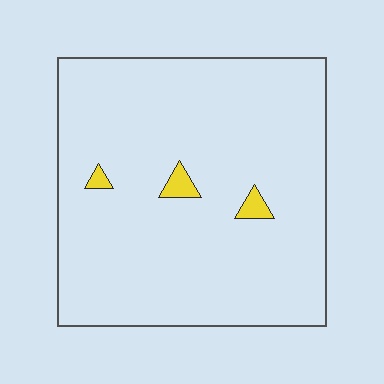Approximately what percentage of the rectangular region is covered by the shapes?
Approximately 5%.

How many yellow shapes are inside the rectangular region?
3.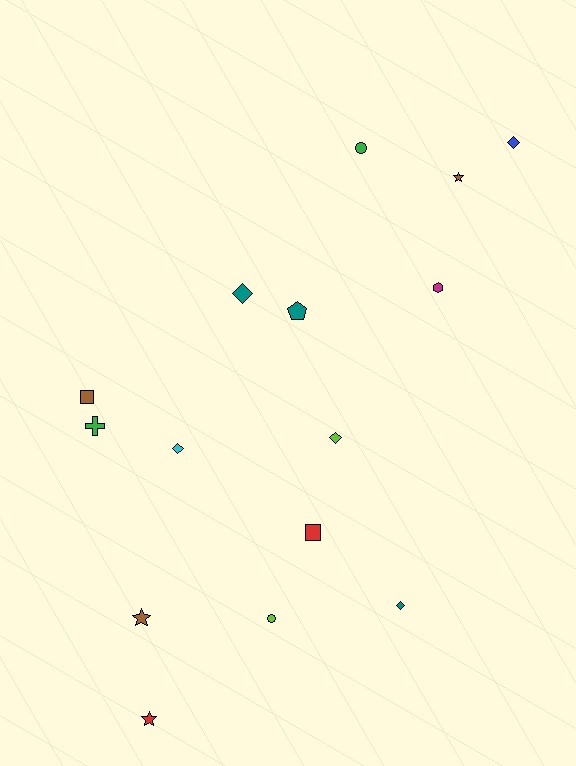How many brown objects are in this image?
There are 3 brown objects.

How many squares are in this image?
There are 2 squares.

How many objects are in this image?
There are 15 objects.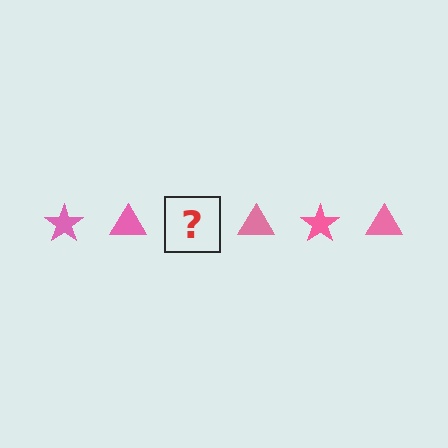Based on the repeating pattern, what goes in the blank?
The blank should be a pink star.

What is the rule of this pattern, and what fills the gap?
The rule is that the pattern cycles through star, triangle shapes in pink. The gap should be filled with a pink star.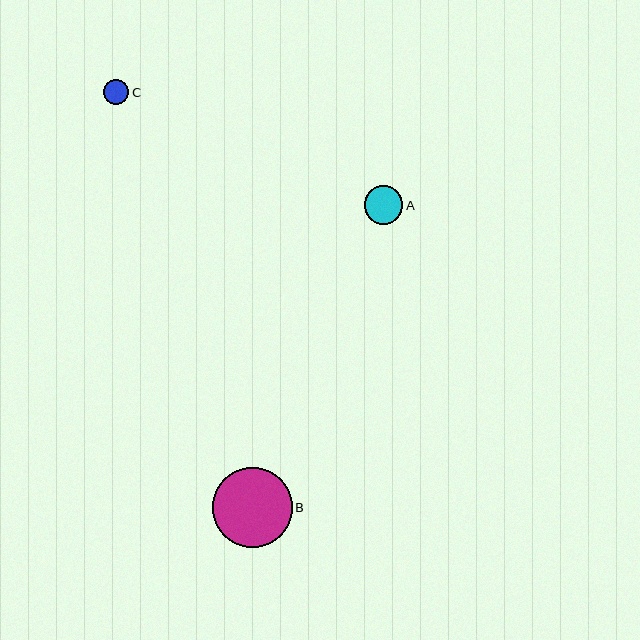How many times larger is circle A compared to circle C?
Circle A is approximately 1.5 times the size of circle C.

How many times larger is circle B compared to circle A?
Circle B is approximately 2.1 times the size of circle A.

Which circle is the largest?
Circle B is the largest with a size of approximately 80 pixels.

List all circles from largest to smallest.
From largest to smallest: B, A, C.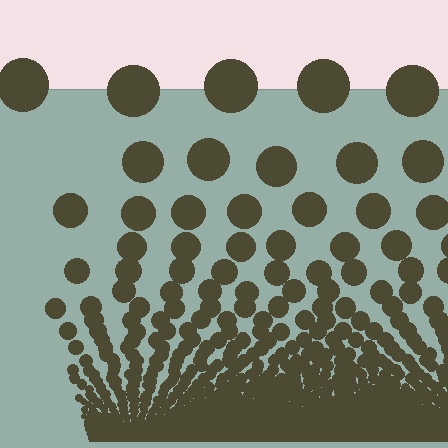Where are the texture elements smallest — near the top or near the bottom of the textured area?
Near the bottom.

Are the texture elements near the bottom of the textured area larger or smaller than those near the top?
Smaller. The gradient is inverted — elements near the bottom are smaller and denser.